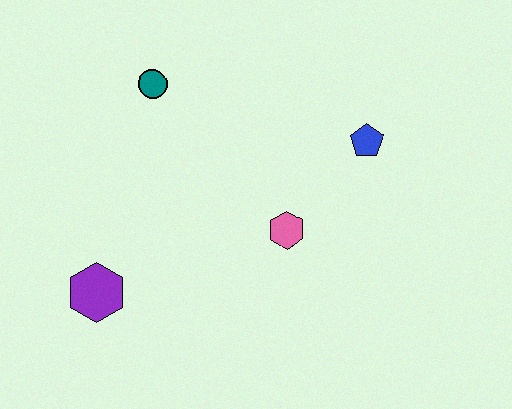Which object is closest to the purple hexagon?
The pink hexagon is closest to the purple hexagon.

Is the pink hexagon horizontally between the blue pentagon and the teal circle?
Yes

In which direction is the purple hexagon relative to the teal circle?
The purple hexagon is below the teal circle.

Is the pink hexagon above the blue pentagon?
No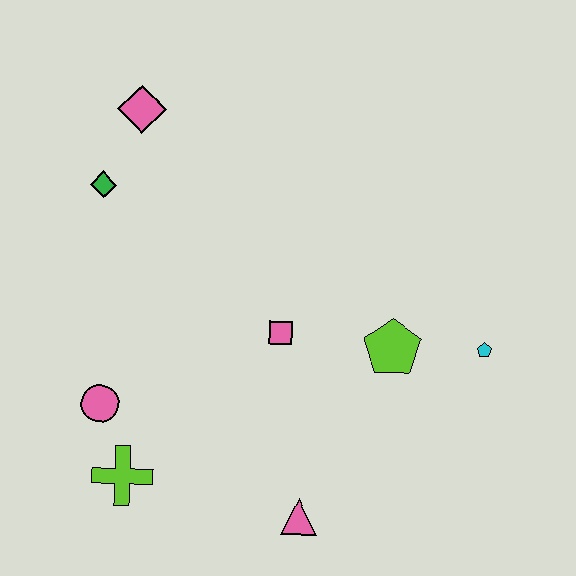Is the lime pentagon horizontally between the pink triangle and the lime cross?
No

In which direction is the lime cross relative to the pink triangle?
The lime cross is to the left of the pink triangle.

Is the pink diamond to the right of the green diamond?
Yes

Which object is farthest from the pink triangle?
The pink diamond is farthest from the pink triangle.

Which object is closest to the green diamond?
The pink diamond is closest to the green diamond.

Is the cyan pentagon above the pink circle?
Yes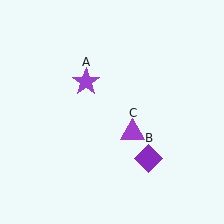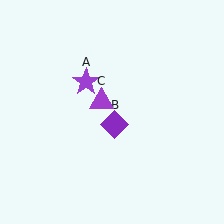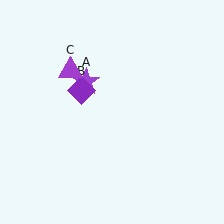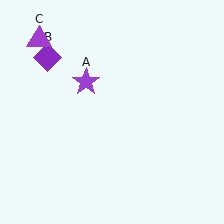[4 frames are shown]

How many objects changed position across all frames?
2 objects changed position: purple diamond (object B), purple triangle (object C).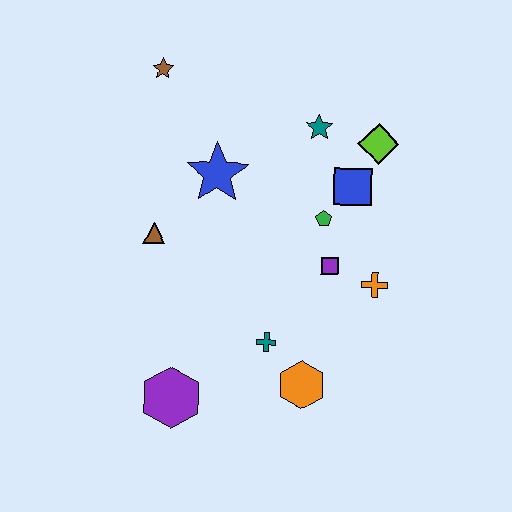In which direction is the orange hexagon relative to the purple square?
The orange hexagon is below the purple square.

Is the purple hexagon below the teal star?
Yes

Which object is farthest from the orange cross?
The brown star is farthest from the orange cross.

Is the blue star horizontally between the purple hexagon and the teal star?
Yes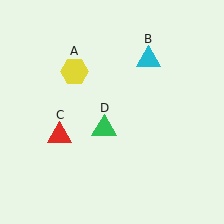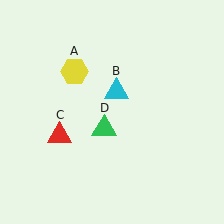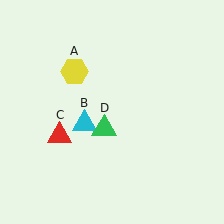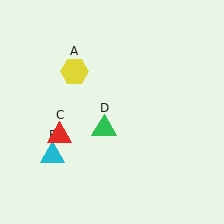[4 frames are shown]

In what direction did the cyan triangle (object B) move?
The cyan triangle (object B) moved down and to the left.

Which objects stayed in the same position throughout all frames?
Yellow hexagon (object A) and red triangle (object C) and green triangle (object D) remained stationary.